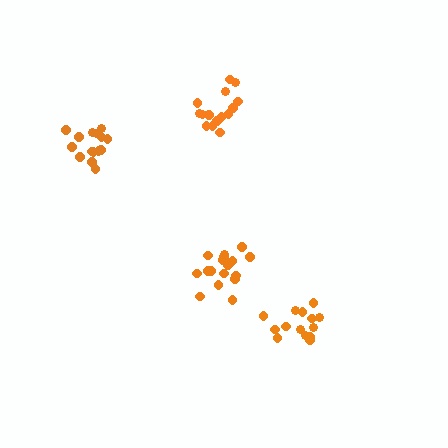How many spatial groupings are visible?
There are 4 spatial groupings.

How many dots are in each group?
Group 1: 15 dots, Group 2: 14 dots, Group 3: 18 dots, Group 4: 15 dots (62 total).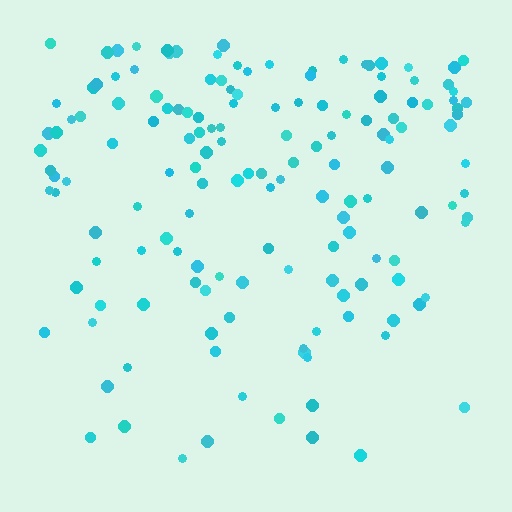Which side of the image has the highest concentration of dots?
The top.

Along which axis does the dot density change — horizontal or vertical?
Vertical.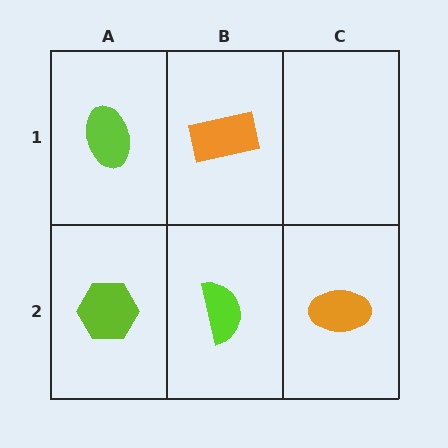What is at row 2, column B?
A lime semicircle.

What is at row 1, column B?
An orange rectangle.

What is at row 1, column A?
A lime ellipse.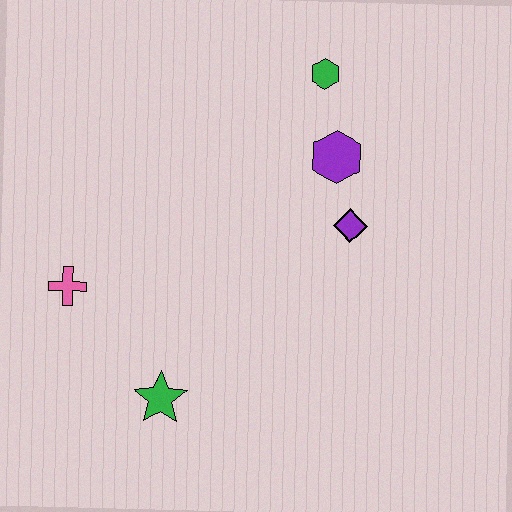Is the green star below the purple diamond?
Yes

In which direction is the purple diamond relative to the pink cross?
The purple diamond is to the right of the pink cross.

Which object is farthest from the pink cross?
The green hexagon is farthest from the pink cross.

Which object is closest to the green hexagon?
The purple hexagon is closest to the green hexagon.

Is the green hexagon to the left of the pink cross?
No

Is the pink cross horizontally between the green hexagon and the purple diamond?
No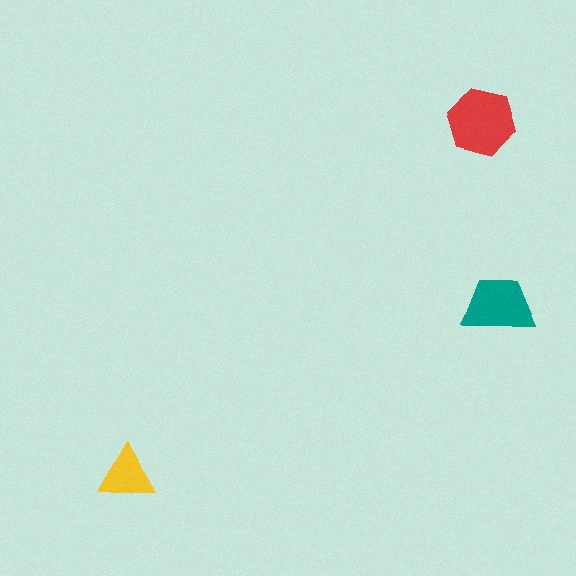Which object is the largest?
The red hexagon.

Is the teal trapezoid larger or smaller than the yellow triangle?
Larger.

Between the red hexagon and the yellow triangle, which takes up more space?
The red hexagon.